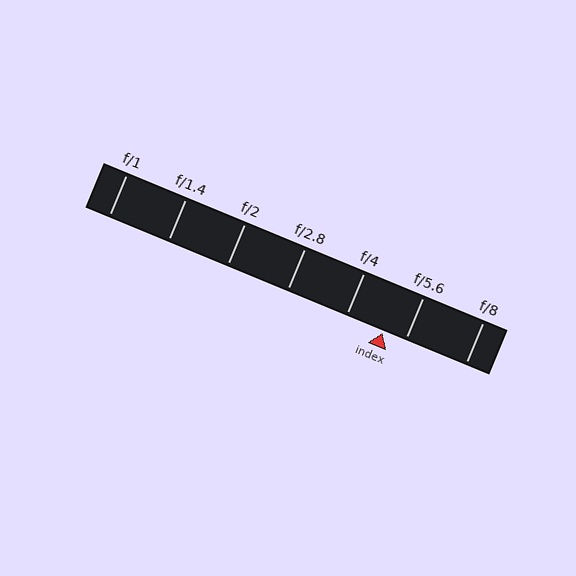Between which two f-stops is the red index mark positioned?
The index mark is between f/4 and f/5.6.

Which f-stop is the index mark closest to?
The index mark is closest to f/5.6.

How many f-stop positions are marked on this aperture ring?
There are 7 f-stop positions marked.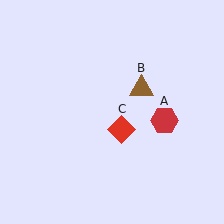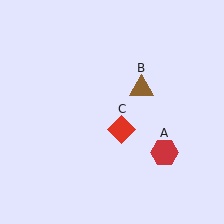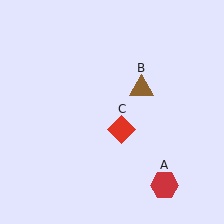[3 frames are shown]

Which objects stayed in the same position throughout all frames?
Brown triangle (object B) and red diamond (object C) remained stationary.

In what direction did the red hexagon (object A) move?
The red hexagon (object A) moved down.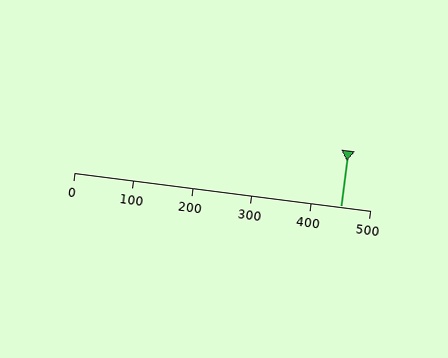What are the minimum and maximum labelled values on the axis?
The axis runs from 0 to 500.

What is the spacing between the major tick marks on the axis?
The major ticks are spaced 100 apart.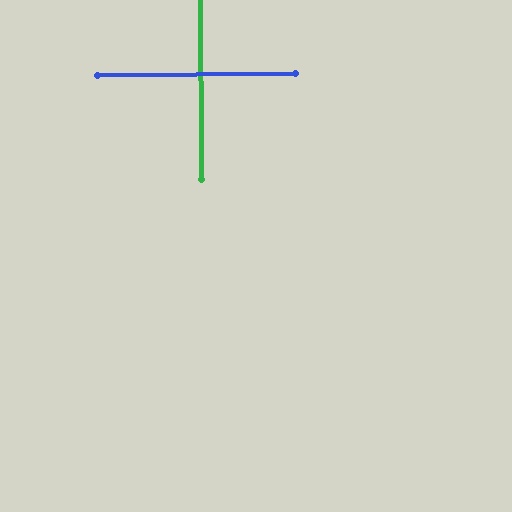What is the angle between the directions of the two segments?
Approximately 90 degrees.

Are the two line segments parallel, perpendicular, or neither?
Perpendicular — they meet at approximately 90°.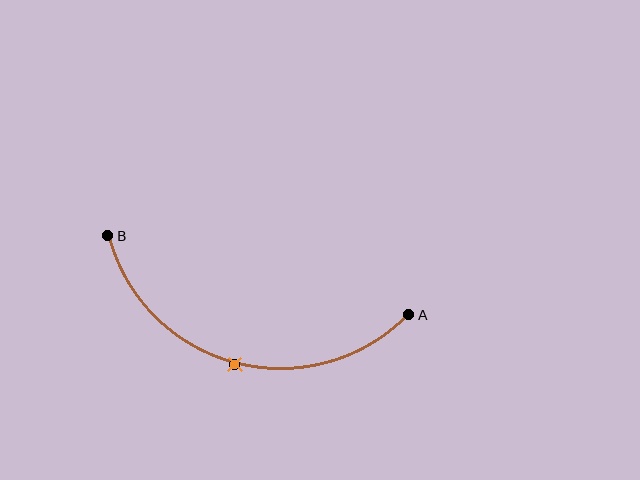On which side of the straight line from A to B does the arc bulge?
The arc bulges below the straight line connecting A and B.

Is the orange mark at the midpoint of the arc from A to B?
Yes. The orange mark lies on the arc at equal arc-length from both A and B — it is the arc midpoint.